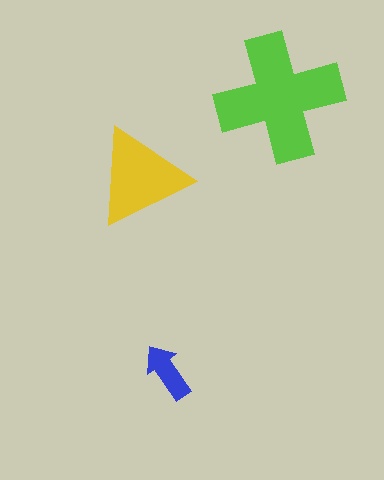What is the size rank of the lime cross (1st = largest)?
1st.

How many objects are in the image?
There are 3 objects in the image.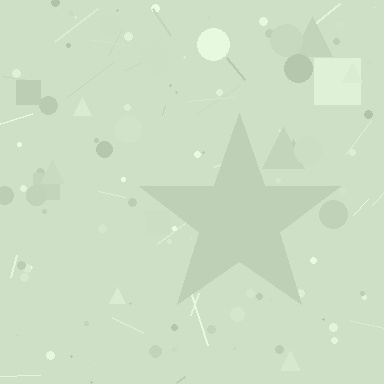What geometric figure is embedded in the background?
A star is embedded in the background.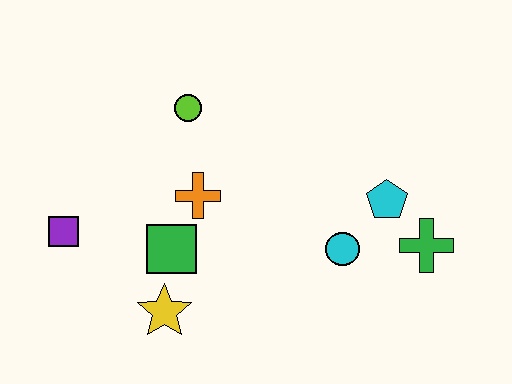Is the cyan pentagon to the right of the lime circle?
Yes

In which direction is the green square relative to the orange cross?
The green square is below the orange cross.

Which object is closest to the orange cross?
The green square is closest to the orange cross.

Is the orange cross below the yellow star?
No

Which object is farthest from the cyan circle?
The purple square is farthest from the cyan circle.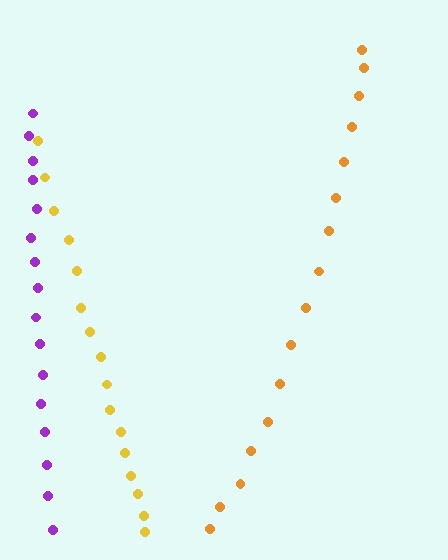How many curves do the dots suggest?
There are 3 distinct paths.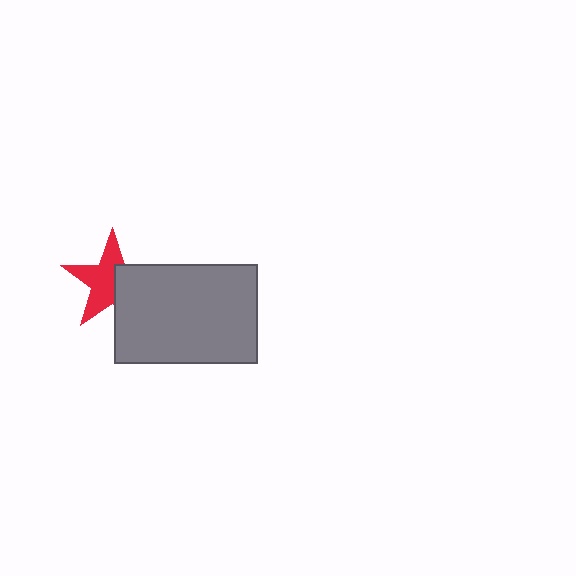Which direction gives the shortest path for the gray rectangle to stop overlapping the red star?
Moving toward the lower-right gives the shortest separation.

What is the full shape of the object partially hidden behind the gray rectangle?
The partially hidden object is a red star.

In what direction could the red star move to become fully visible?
The red star could move toward the upper-left. That would shift it out from behind the gray rectangle entirely.